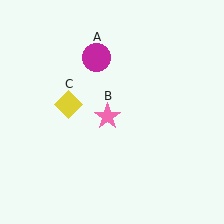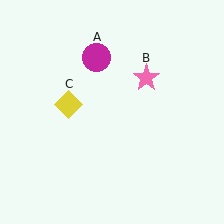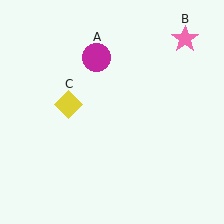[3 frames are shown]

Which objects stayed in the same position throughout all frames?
Magenta circle (object A) and yellow diamond (object C) remained stationary.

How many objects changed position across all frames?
1 object changed position: pink star (object B).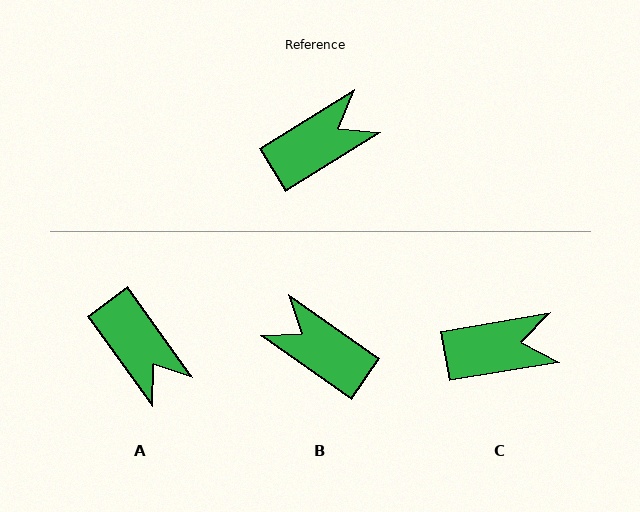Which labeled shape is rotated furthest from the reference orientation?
B, about 113 degrees away.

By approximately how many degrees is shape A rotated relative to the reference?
Approximately 86 degrees clockwise.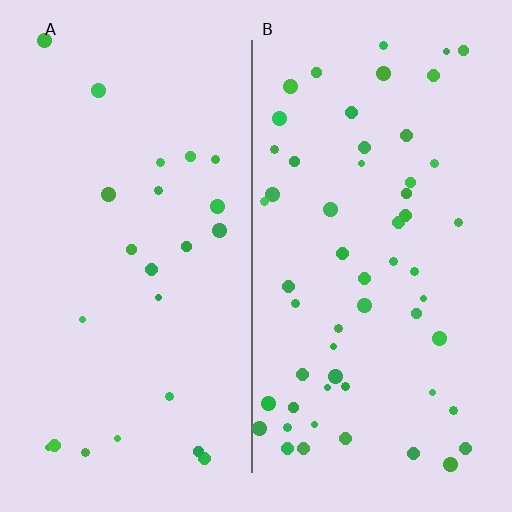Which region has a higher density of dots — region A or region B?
B (the right).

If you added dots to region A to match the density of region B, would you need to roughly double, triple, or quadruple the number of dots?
Approximately double.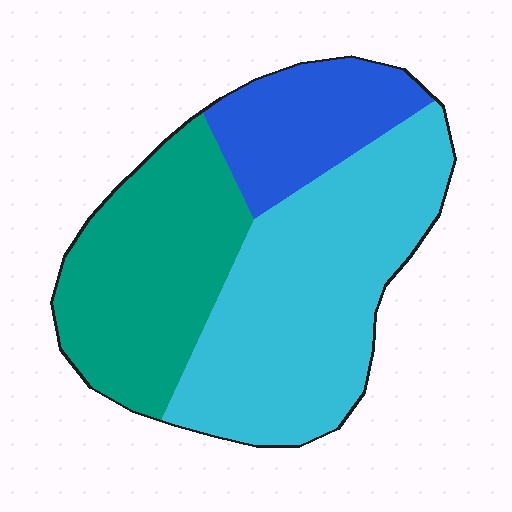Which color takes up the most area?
Cyan, at roughly 45%.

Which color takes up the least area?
Blue, at roughly 20%.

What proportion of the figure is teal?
Teal takes up about one third (1/3) of the figure.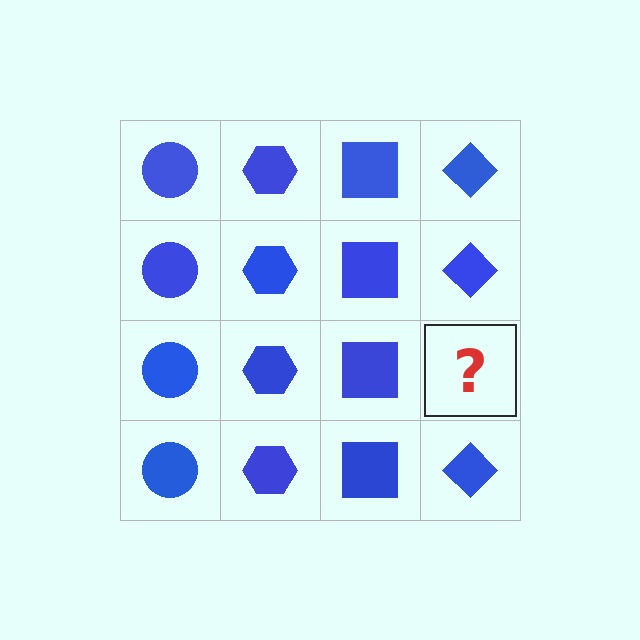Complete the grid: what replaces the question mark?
The question mark should be replaced with a blue diamond.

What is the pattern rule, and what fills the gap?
The rule is that each column has a consistent shape. The gap should be filled with a blue diamond.